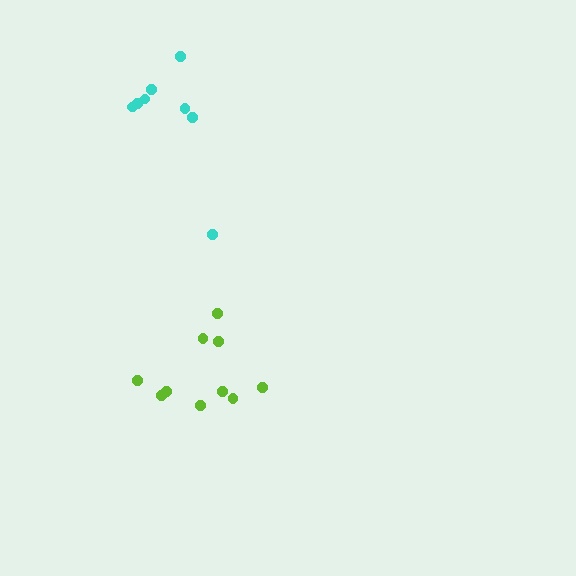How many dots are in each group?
Group 1: 10 dots, Group 2: 8 dots (18 total).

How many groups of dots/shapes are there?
There are 2 groups.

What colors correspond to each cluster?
The clusters are colored: lime, cyan.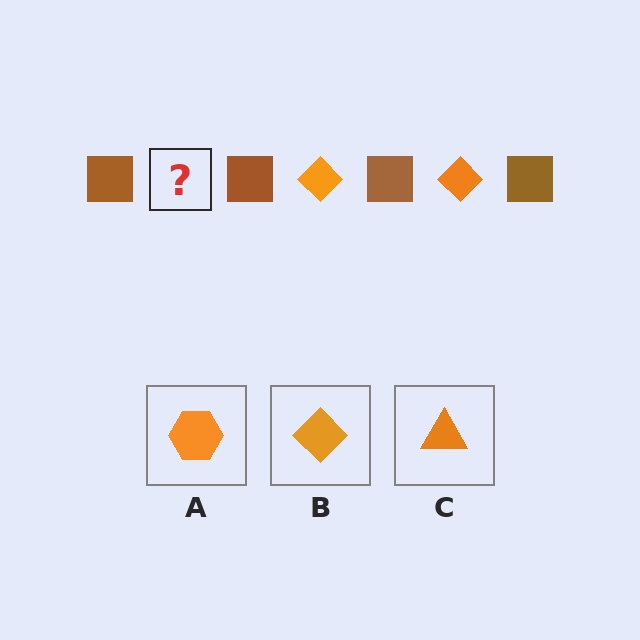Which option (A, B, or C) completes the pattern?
B.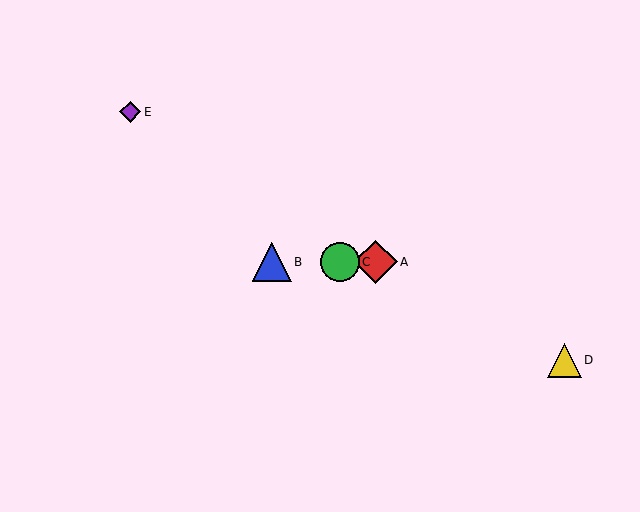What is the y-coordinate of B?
Object B is at y≈262.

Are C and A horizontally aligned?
Yes, both are at y≈262.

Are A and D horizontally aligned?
No, A is at y≈262 and D is at y≈360.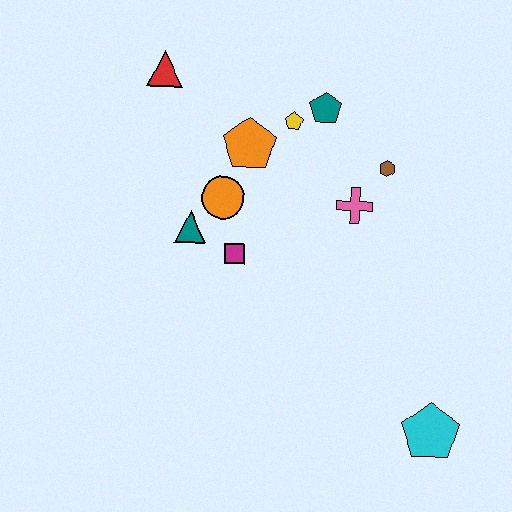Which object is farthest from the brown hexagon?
The cyan pentagon is farthest from the brown hexagon.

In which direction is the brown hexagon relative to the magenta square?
The brown hexagon is to the right of the magenta square.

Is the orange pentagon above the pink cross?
Yes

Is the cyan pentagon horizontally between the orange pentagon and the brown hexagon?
No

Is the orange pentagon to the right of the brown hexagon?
No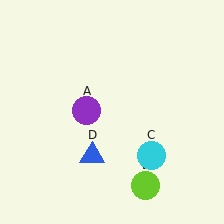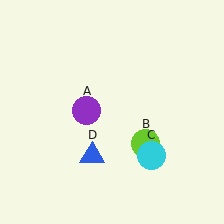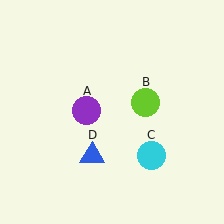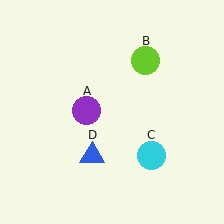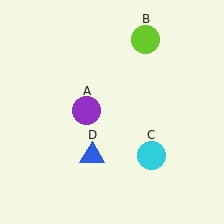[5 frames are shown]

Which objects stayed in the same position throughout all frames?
Purple circle (object A) and cyan circle (object C) and blue triangle (object D) remained stationary.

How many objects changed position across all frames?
1 object changed position: lime circle (object B).